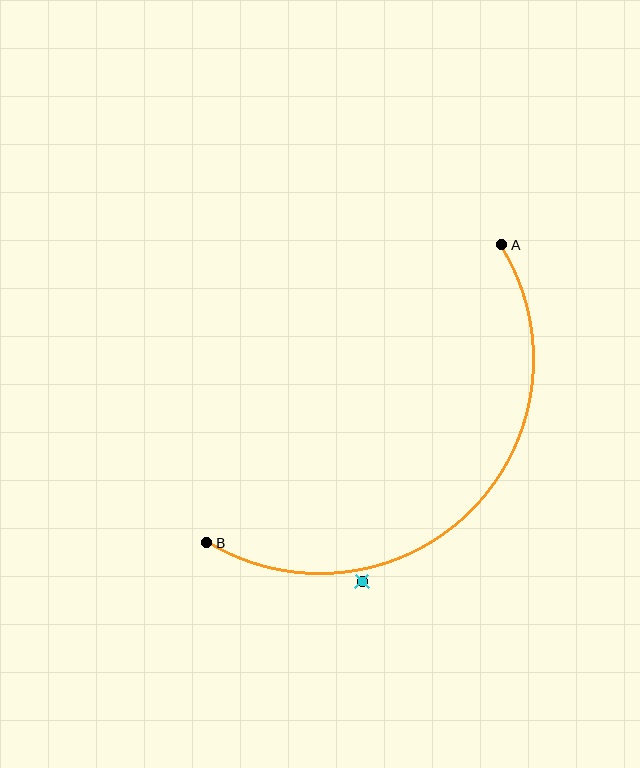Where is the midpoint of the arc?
The arc midpoint is the point on the curve farthest from the straight line joining A and B. It sits below and to the right of that line.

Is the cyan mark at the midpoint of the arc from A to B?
No — the cyan mark does not lie on the arc at all. It sits slightly outside the curve.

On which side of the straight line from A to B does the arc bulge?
The arc bulges below and to the right of the straight line connecting A and B.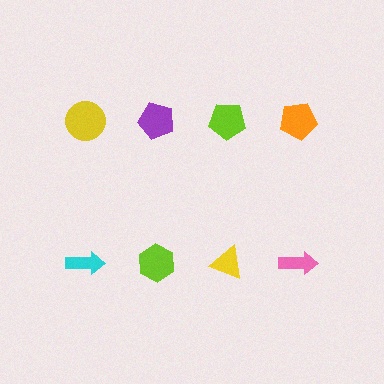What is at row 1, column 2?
A purple pentagon.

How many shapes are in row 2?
4 shapes.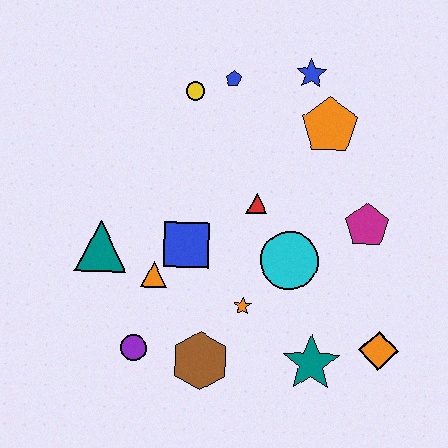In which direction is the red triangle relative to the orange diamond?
The red triangle is above the orange diamond.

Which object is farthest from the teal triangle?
The orange diamond is farthest from the teal triangle.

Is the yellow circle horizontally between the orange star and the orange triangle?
Yes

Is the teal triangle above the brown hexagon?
Yes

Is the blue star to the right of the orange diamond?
No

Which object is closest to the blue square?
The orange triangle is closest to the blue square.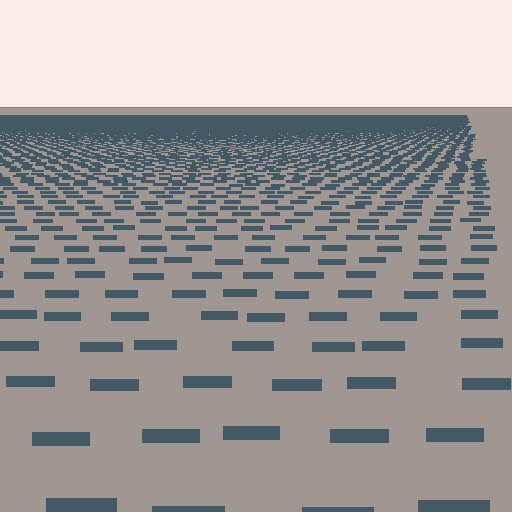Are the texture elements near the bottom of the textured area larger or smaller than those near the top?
Larger. Near the bottom, elements are closer to the viewer and appear at a bigger on-screen size.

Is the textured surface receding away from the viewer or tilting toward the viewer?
The surface is receding away from the viewer. Texture elements get smaller and denser toward the top.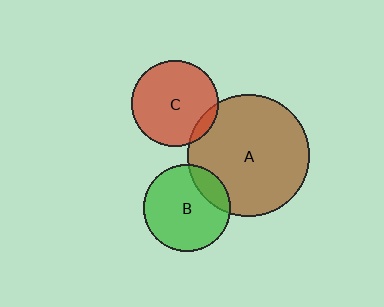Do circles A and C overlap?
Yes.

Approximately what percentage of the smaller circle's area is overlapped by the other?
Approximately 10%.